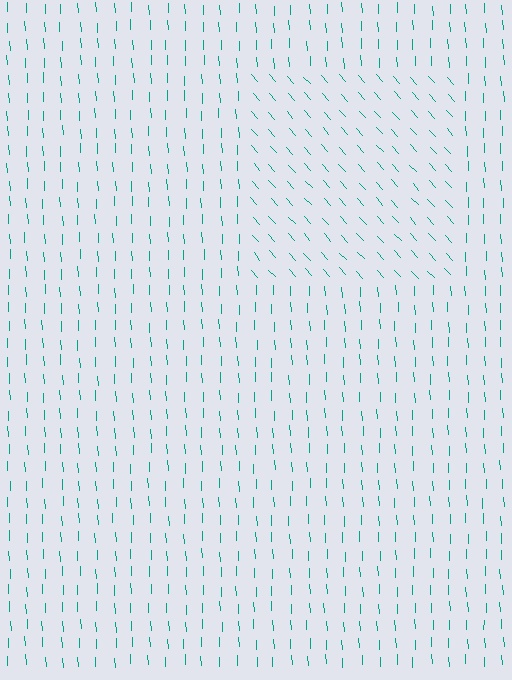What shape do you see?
I see a rectangle.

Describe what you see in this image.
The image is filled with small teal line segments. A rectangle region in the image has lines oriented differently from the surrounding lines, creating a visible texture boundary.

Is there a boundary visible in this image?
Yes, there is a texture boundary formed by a change in line orientation.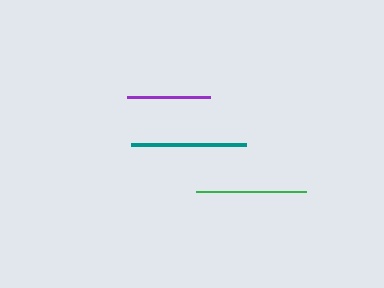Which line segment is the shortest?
The purple line is the shortest at approximately 83 pixels.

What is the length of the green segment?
The green segment is approximately 110 pixels long.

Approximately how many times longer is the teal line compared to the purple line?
The teal line is approximately 1.4 times the length of the purple line.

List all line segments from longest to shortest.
From longest to shortest: teal, green, purple.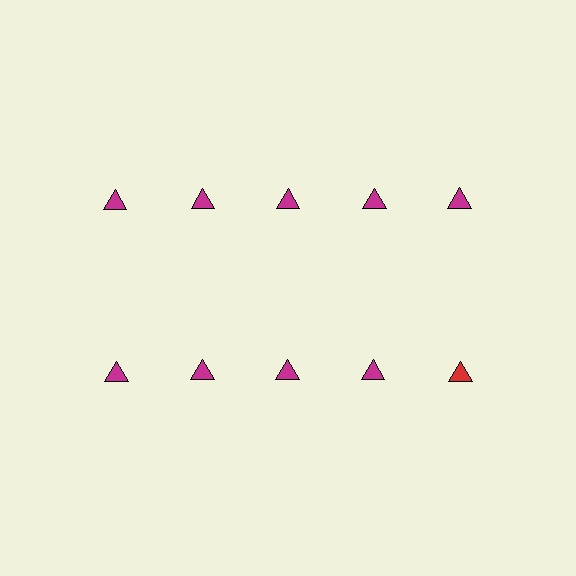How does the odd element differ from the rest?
It has a different color: red instead of magenta.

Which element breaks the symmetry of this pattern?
The red triangle in the second row, rightmost column breaks the symmetry. All other shapes are magenta triangles.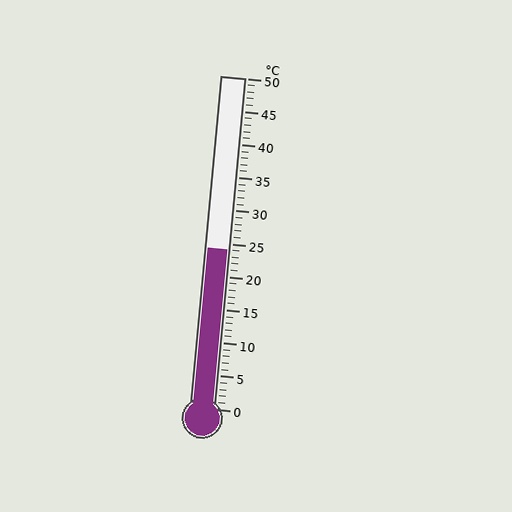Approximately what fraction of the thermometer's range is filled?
The thermometer is filled to approximately 50% of its range.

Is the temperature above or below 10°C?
The temperature is above 10°C.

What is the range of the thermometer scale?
The thermometer scale ranges from 0°C to 50°C.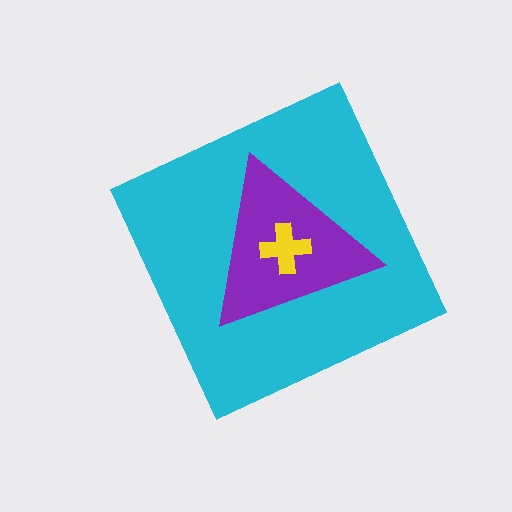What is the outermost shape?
The cyan diamond.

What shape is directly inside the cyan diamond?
The purple triangle.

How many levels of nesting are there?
3.